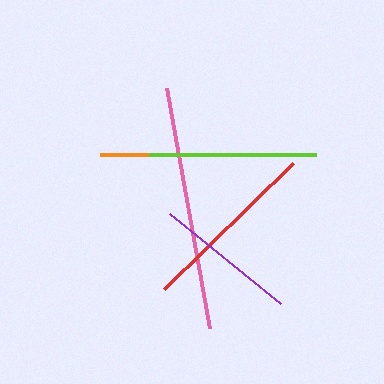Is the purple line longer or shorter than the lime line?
The lime line is longer than the purple line.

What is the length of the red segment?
The red segment is approximately 180 pixels long.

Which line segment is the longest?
The pink line is the longest at approximately 244 pixels.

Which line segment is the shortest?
The purple line is the shortest at approximately 143 pixels.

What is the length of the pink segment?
The pink segment is approximately 244 pixels long.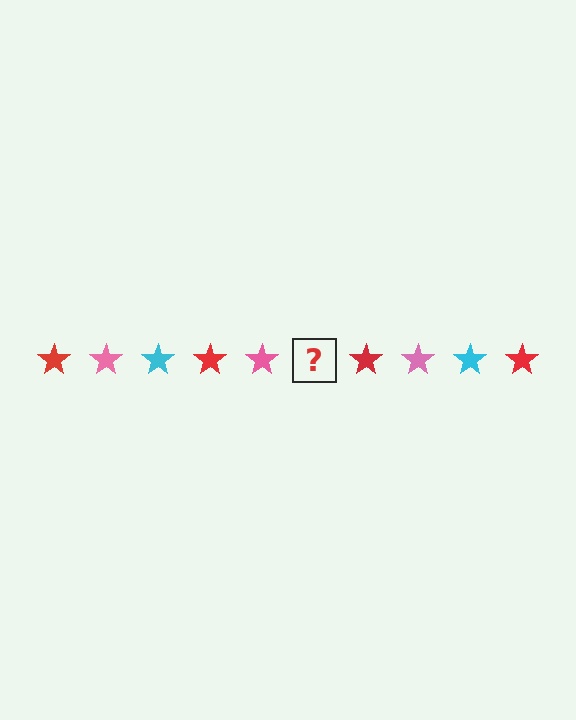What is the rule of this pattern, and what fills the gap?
The rule is that the pattern cycles through red, pink, cyan stars. The gap should be filled with a cyan star.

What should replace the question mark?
The question mark should be replaced with a cyan star.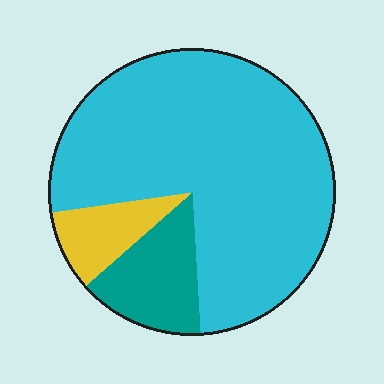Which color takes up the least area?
Yellow, at roughly 10%.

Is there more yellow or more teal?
Teal.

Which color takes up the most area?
Cyan, at roughly 75%.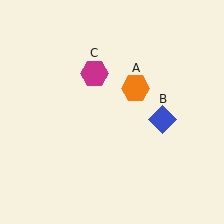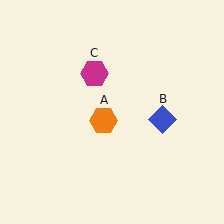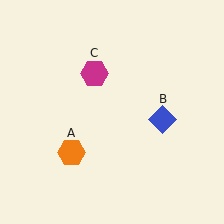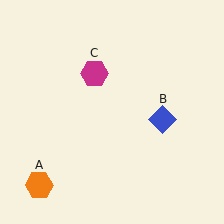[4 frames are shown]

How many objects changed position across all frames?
1 object changed position: orange hexagon (object A).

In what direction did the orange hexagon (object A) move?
The orange hexagon (object A) moved down and to the left.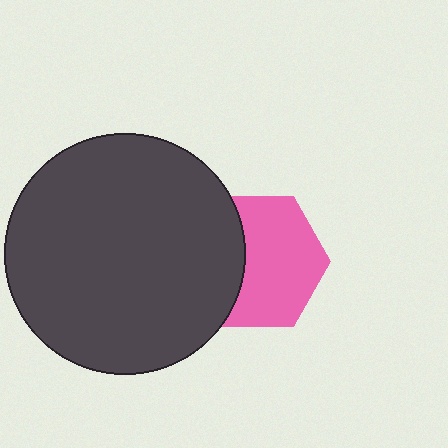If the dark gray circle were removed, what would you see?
You would see the complete pink hexagon.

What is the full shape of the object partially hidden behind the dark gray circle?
The partially hidden object is a pink hexagon.